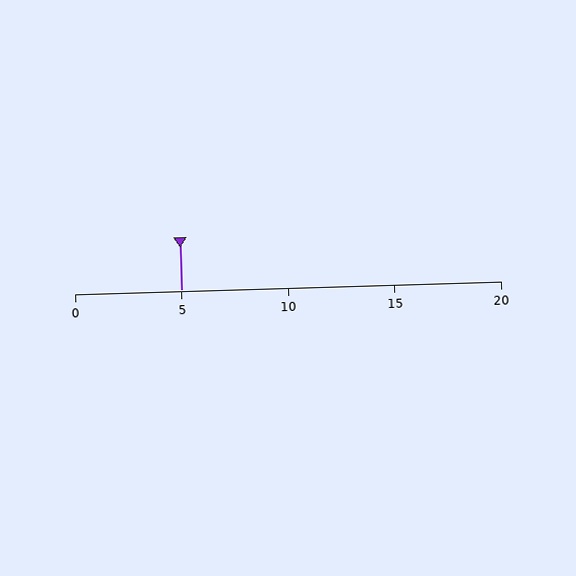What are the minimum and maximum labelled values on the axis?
The axis runs from 0 to 20.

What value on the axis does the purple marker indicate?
The marker indicates approximately 5.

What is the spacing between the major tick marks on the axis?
The major ticks are spaced 5 apart.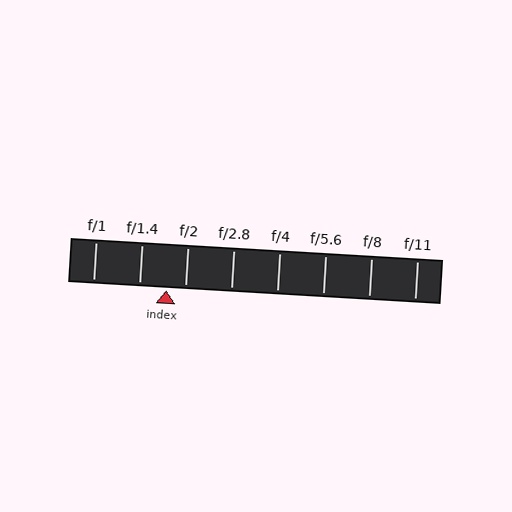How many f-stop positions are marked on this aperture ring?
There are 8 f-stop positions marked.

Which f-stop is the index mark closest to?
The index mark is closest to f/2.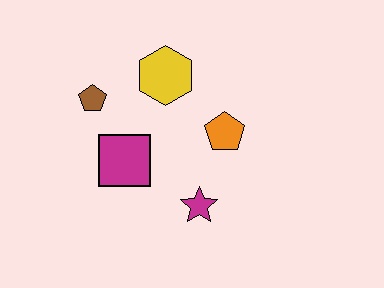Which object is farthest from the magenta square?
The orange pentagon is farthest from the magenta square.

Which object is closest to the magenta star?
The orange pentagon is closest to the magenta star.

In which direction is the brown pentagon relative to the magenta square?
The brown pentagon is above the magenta square.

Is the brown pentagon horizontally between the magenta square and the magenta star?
No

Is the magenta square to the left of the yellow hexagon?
Yes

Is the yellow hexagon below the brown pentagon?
No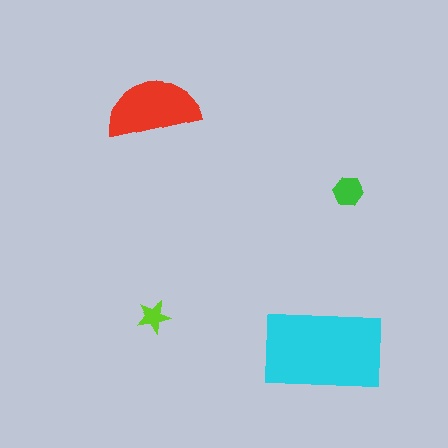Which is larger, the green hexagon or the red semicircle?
The red semicircle.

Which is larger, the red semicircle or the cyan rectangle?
The cyan rectangle.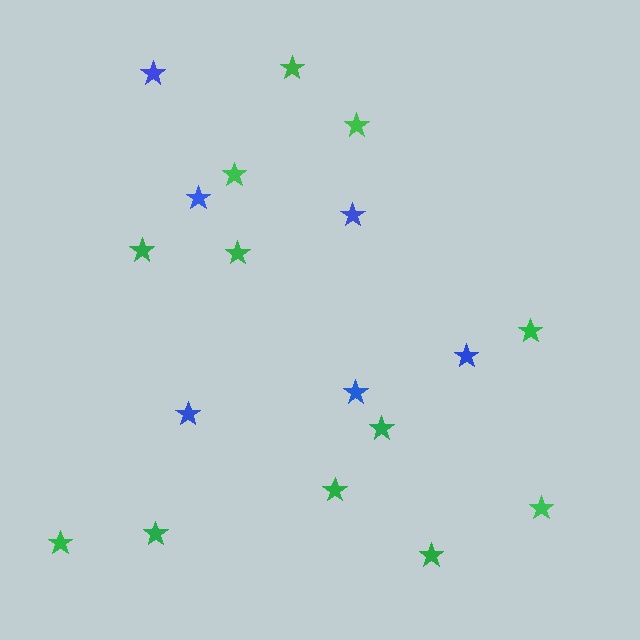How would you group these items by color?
There are 2 groups: one group of blue stars (6) and one group of green stars (12).